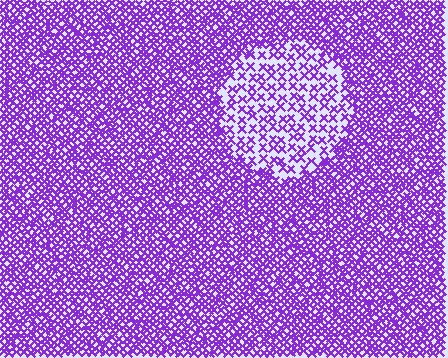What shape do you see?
I see a circle.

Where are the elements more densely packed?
The elements are more densely packed outside the circle boundary.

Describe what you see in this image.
The image contains small purple elements arranged at two different densities. A circle-shaped region is visible where the elements are less densely packed than the surrounding area.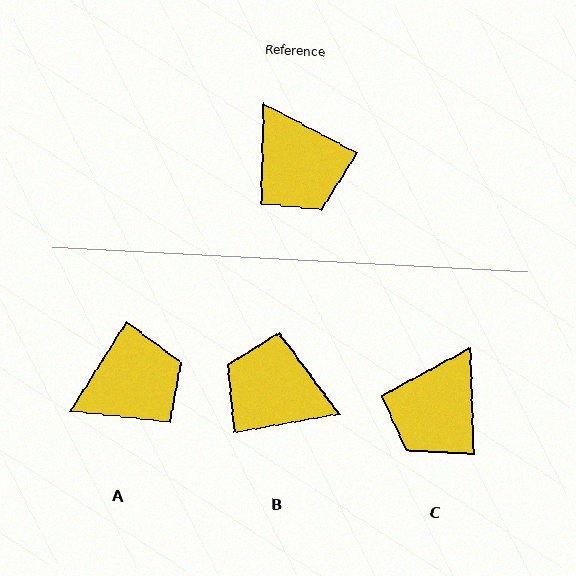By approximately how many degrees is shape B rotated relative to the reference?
Approximately 142 degrees clockwise.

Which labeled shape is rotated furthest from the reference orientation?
B, about 142 degrees away.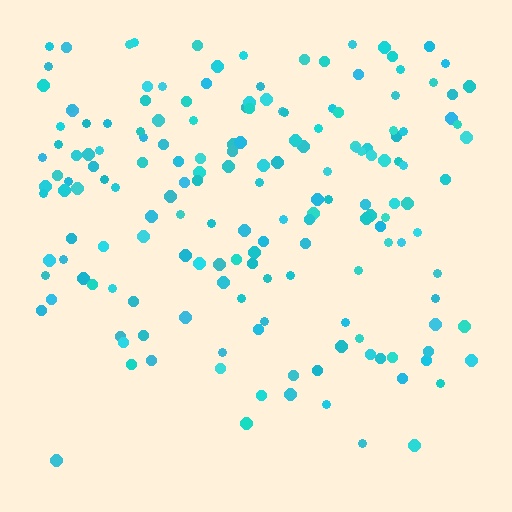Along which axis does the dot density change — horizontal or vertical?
Vertical.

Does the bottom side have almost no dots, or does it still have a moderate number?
Still a moderate number, just noticeably fewer than the top.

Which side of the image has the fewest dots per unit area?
The bottom.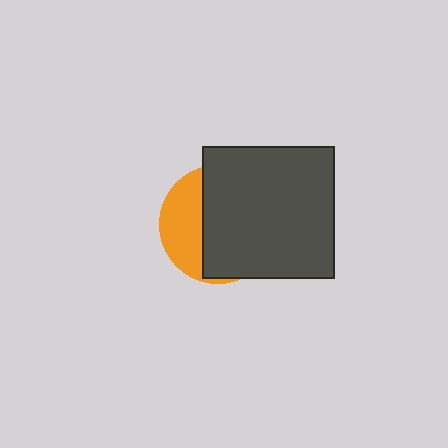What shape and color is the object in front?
The object in front is a dark gray square.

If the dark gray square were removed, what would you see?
You would see the complete orange circle.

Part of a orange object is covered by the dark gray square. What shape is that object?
It is a circle.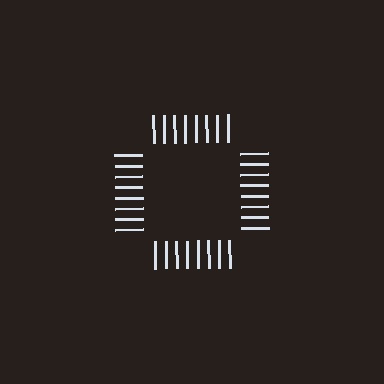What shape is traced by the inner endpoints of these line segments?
An illusory square — the line segments terminate on its edges but no continuous stroke is drawn.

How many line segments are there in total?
32 — 8 along each of the 4 edges.